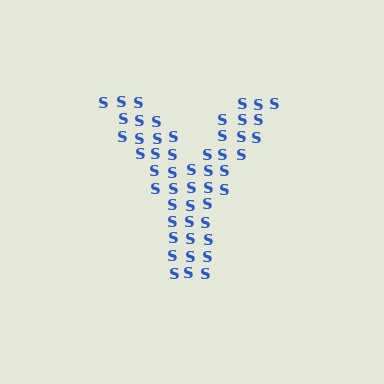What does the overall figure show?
The overall figure shows the letter Y.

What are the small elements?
The small elements are letter S's.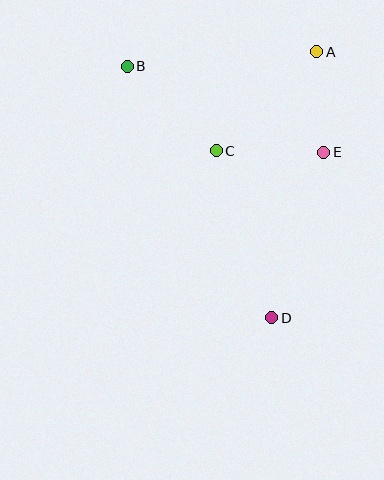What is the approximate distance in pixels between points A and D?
The distance between A and D is approximately 270 pixels.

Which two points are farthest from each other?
Points B and D are farthest from each other.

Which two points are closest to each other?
Points A and E are closest to each other.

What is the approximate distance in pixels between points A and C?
The distance between A and C is approximately 141 pixels.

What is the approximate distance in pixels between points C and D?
The distance between C and D is approximately 176 pixels.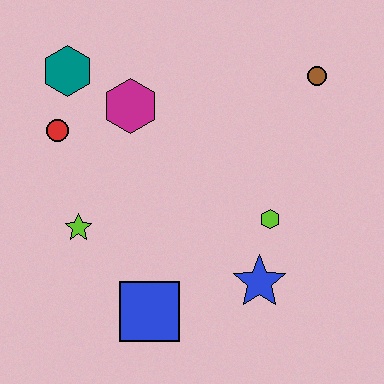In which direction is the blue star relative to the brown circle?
The blue star is below the brown circle.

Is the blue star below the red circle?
Yes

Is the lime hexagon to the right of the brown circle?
No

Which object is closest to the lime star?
The red circle is closest to the lime star.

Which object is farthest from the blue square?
The brown circle is farthest from the blue square.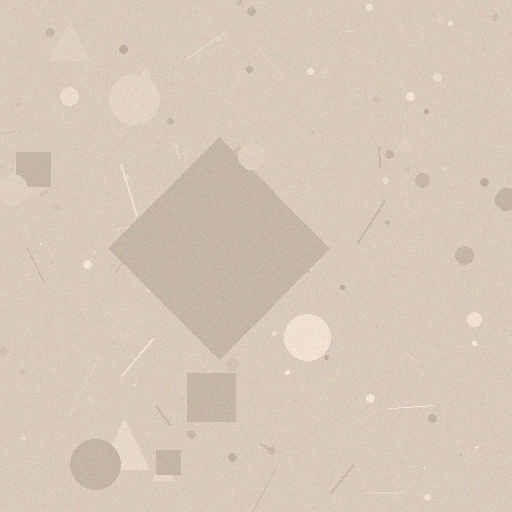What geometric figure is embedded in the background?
A diamond is embedded in the background.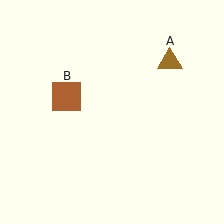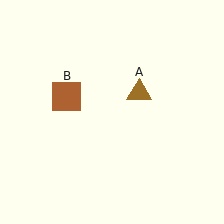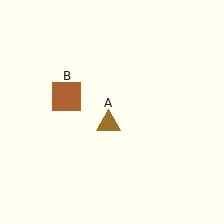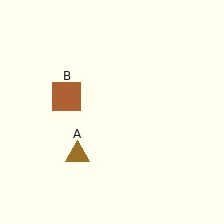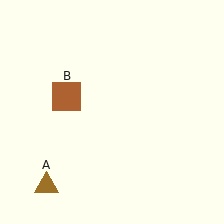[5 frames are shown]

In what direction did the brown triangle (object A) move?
The brown triangle (object A) moved down and to the left.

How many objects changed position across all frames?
1 object changed position: brown triangle (object A).